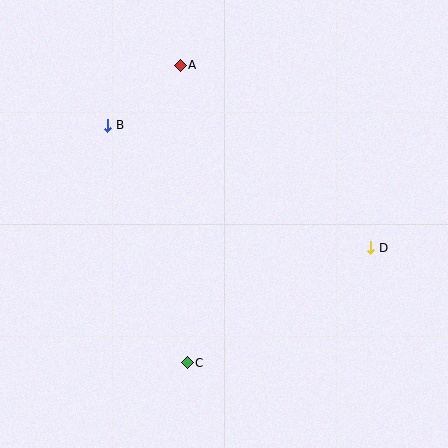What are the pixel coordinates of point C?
Point C is at (187, 363).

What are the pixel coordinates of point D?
Point D is at (371, 248).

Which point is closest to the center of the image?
Point C at (187, 363) is closest to the center.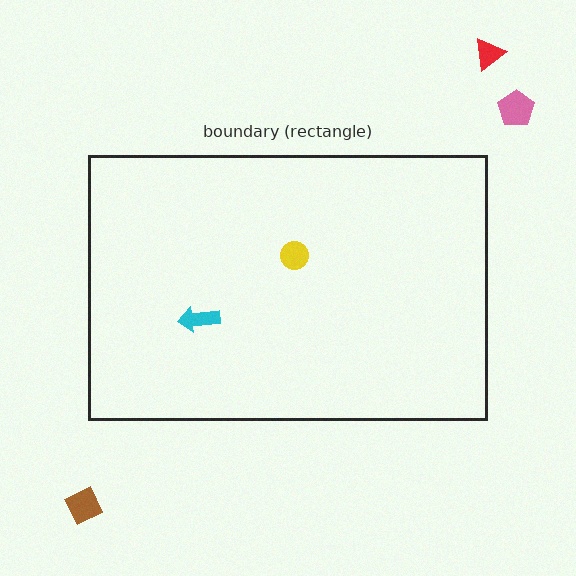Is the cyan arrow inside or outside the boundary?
Inside.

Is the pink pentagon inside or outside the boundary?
Outside.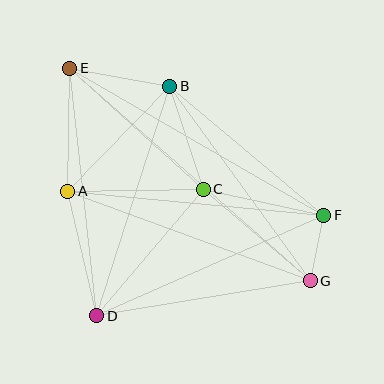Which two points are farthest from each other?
Points E and G are farthest from each other.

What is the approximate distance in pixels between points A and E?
The distance between A and E is approximately 123 pixels.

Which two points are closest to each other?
Points F and G are closest to each other.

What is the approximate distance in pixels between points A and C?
The distance between A and C is approximately 135 pixels.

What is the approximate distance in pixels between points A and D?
The distance between A and D is approximately 128 pixels.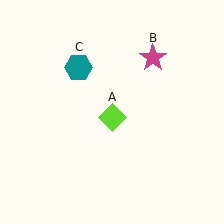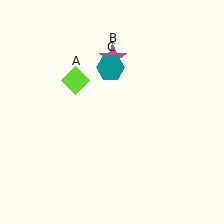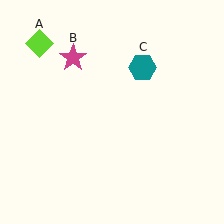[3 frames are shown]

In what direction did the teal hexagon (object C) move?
The teal hexagon (object C) moved right.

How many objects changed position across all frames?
3 objects changed position: lime diamond (object A), magenta star (object B), teal hexagon (object C).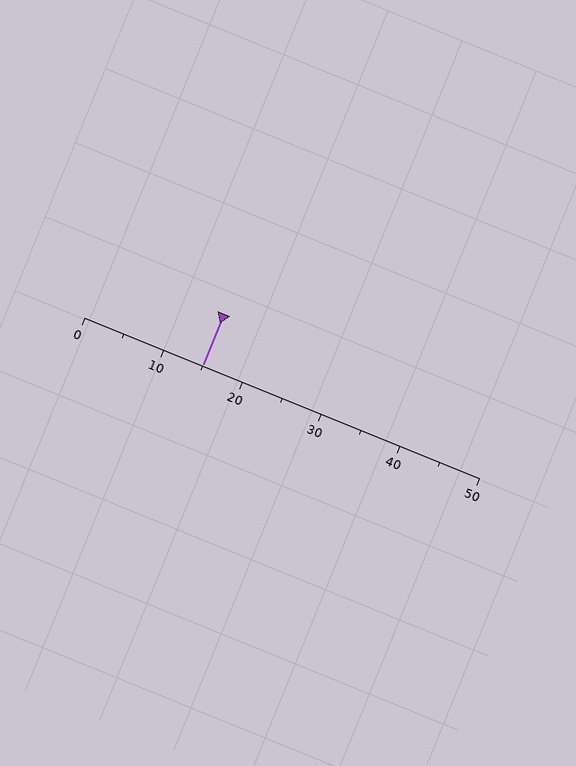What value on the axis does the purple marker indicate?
The marker indicates approximately 15.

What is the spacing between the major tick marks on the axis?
The major ticks are spaced 10 apart.